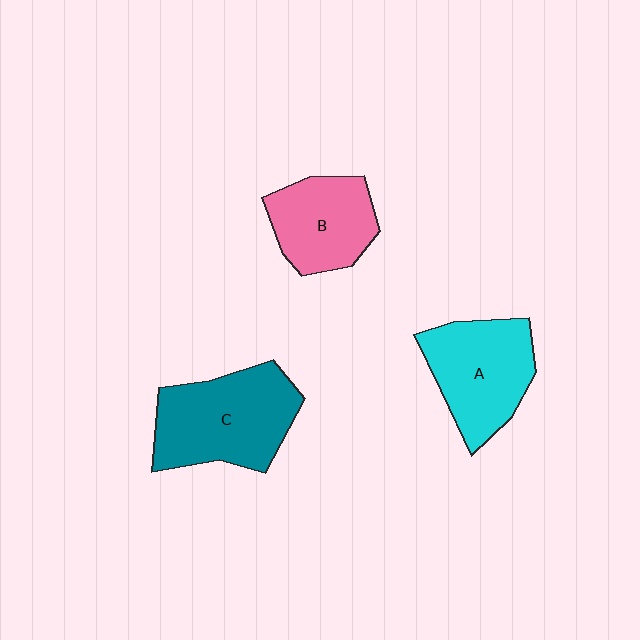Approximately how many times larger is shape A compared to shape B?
Approximately 1.2 times.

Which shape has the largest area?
Shape C (teal).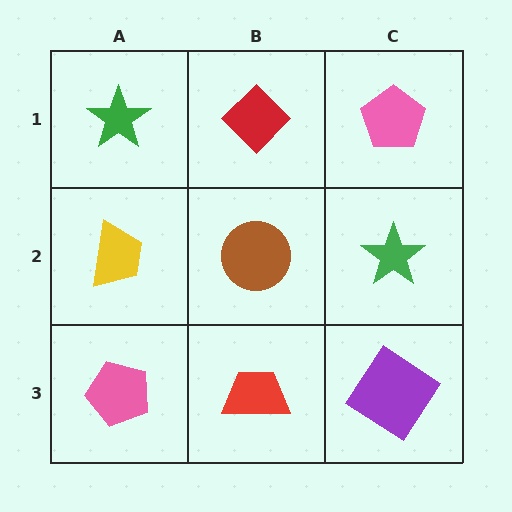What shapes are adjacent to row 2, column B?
A red diamond (row 1, column B), a red trapezoid (row 3, column B), a yellow trapezoid (row 2, column A), a green star (row 2, column C).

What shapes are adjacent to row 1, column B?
A brown circle (row 2, column B), a green star (row 1, column A), a pink pentagon (row 1, column C).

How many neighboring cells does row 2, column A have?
3.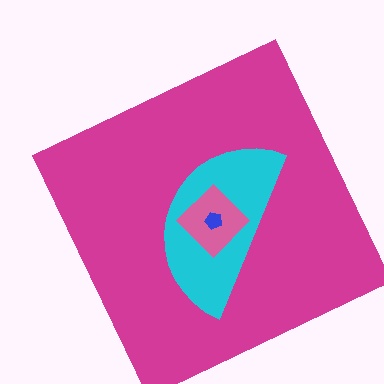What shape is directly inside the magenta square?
The cyan semicircle.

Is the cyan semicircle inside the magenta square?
Yes.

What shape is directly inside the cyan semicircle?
The pink diamond.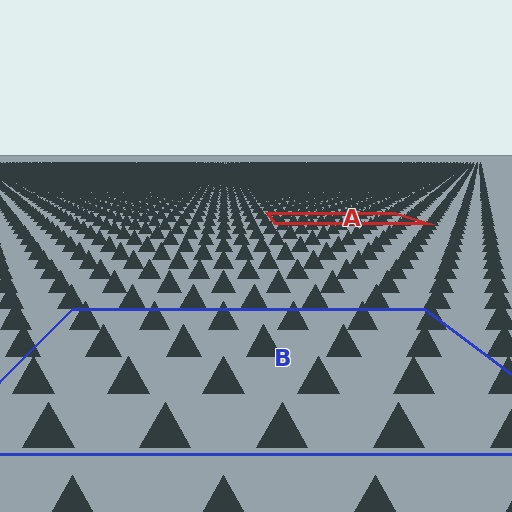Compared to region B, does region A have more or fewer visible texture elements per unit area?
Region A has more texture elements per unit area — they are packed more densely because it is farther away.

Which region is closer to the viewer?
Region B is closer. The texture elements there are larger and more spread out.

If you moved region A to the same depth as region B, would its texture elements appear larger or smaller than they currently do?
They would appear larger. At a closer depth, the same texture elements are projected at a bigger on-screen size.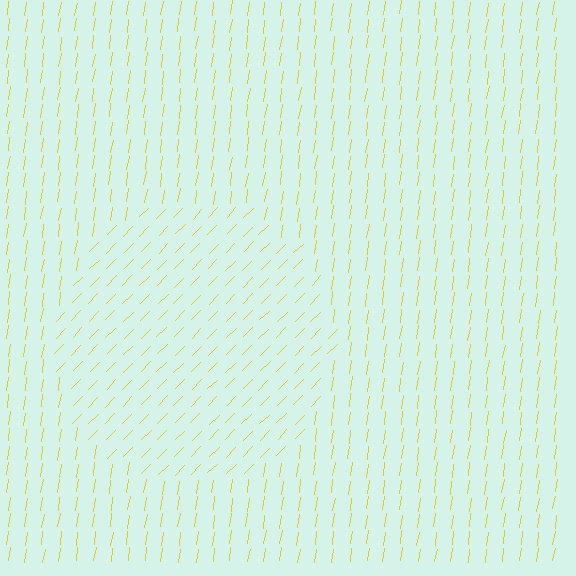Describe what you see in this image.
The image is filled with small yellow line segments. A circle region in the image has lines oriented differently from the surrounding lines, creating a visible texture boundary.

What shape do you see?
I see a circle.